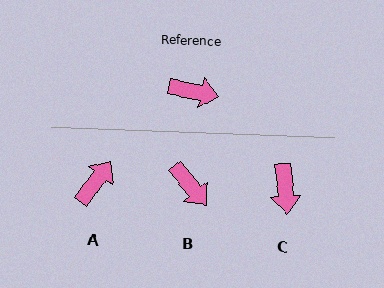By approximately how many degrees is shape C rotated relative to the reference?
Approximately 73 degrees clockwise.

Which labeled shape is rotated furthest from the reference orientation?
C, about 73 degrees away.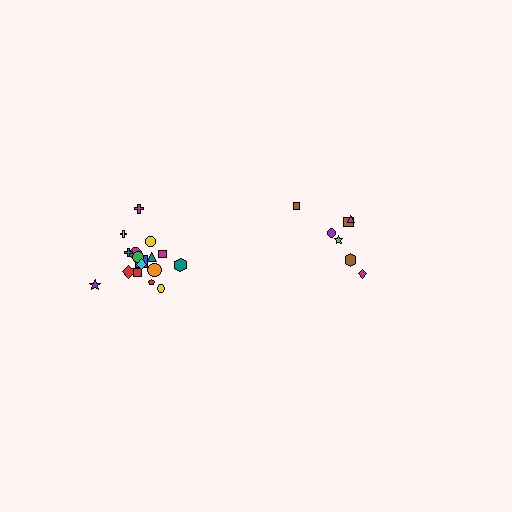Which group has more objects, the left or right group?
The left group.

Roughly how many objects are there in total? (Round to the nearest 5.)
Roughly 25 objects in total.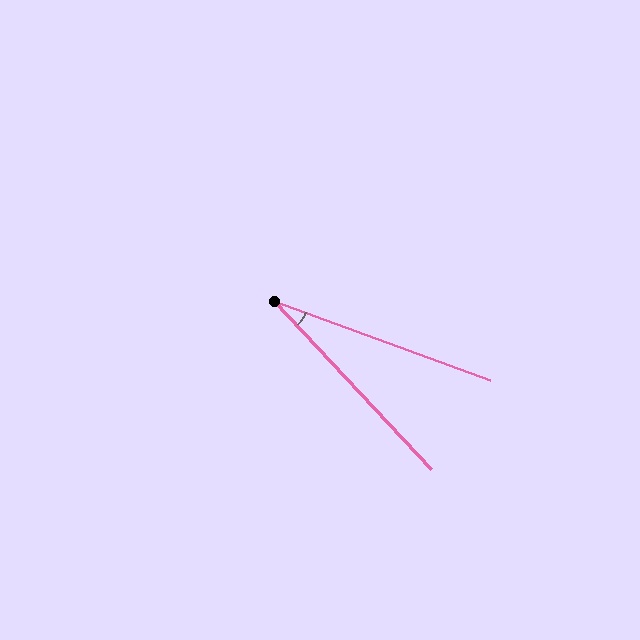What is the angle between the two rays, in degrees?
Approximately 27 degrees.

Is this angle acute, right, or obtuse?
It is acute.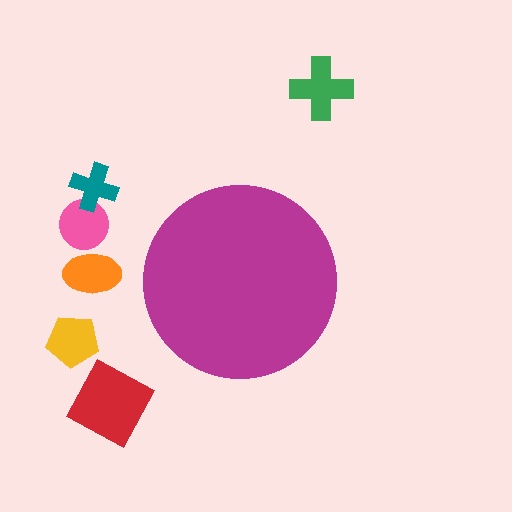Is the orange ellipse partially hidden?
No, the orange ellipse is fully visible.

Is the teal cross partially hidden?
No, the teal cross is fully visible.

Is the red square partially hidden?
No, the red square is fully visible.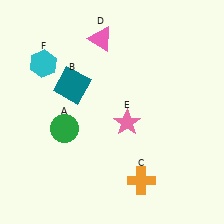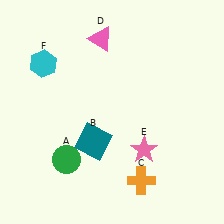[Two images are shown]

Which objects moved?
The objects that moved are: the green circle (A), the teal square (B), the pink star (E).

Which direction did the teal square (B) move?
The teal square (B) moved down.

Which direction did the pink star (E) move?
The pink star (E) moved down.